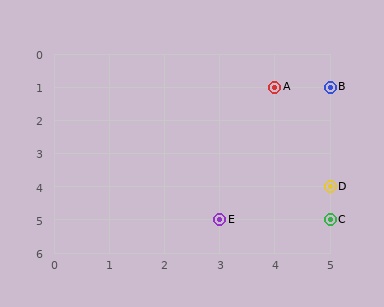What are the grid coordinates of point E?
Point E is at grid coordinates (3, 5).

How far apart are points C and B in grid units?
Points C and B are 4 rows apart.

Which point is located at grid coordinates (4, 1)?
Point A is at (4, 1).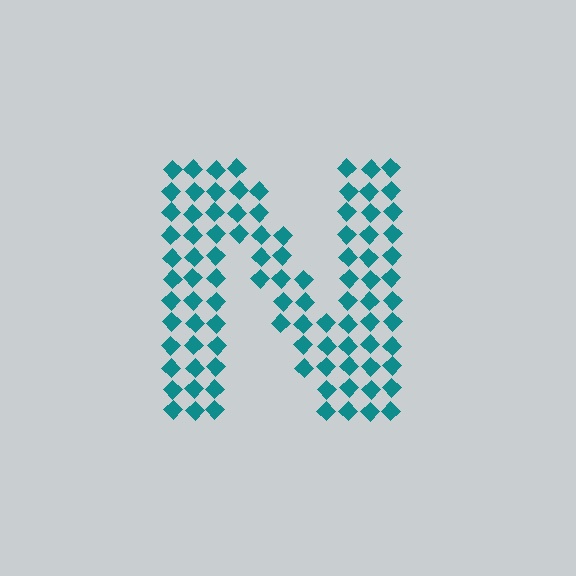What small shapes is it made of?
It is made of small diamonds.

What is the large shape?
The large shape is the letter N.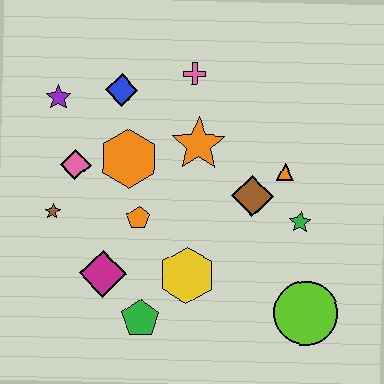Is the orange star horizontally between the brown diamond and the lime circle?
No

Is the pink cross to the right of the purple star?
Yes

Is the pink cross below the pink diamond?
No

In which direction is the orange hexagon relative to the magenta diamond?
The orange hexagon is above the magenta diamond.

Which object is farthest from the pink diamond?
The lime circle is farthest from the pink diamond.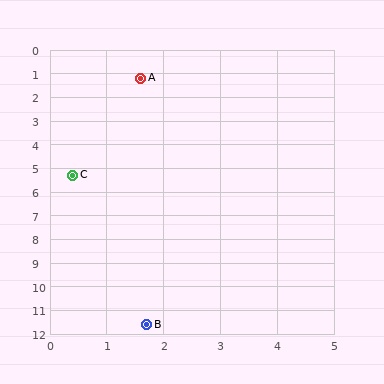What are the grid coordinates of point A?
Point A is at approximately (1.6, 1.2).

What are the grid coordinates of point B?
Point B is at approximately (1.7, 11.6).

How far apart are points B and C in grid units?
Points B and C are about 6.4 grid units apart.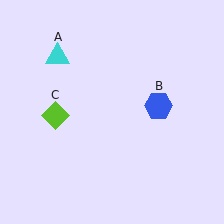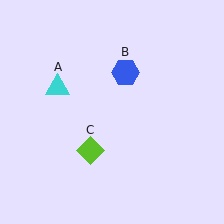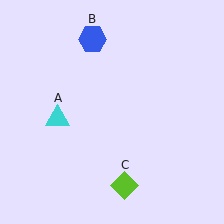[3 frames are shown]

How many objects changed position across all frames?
3 objects changed position: cyan triangle (object A), blue hexagon (object B), lime diamond (object C).